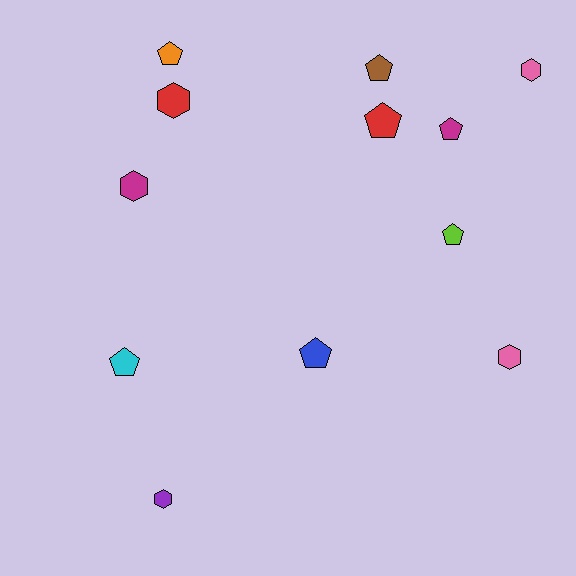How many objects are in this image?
There are 12 objects.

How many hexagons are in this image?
There are 5 hexagons.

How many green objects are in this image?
There are no green objects.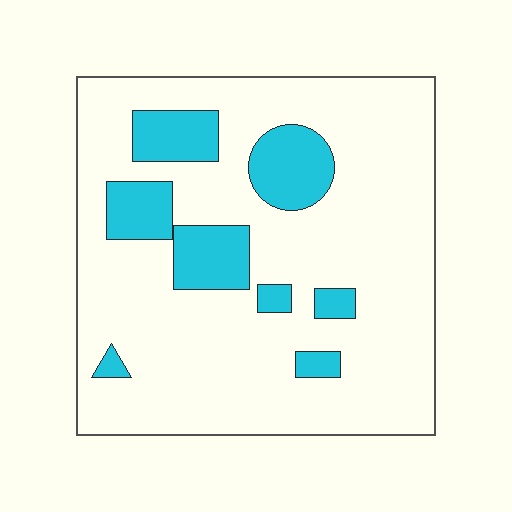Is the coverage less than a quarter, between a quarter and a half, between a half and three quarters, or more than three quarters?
Less than a quarter.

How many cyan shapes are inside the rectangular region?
8.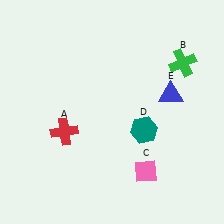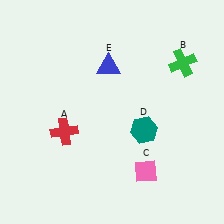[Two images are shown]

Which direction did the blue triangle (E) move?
The blue triangle (E) moved left.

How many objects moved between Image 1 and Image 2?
1 object moved between the two images.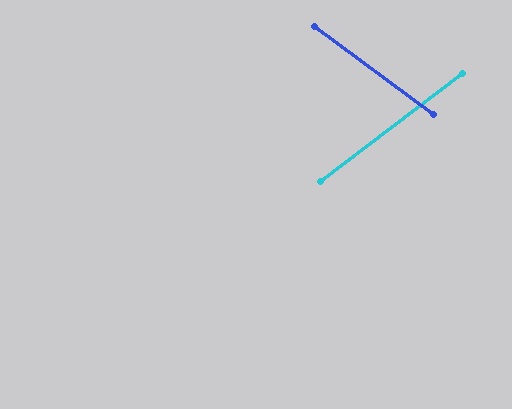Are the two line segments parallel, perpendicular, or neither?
Neither parallel nor perpendicular — they differ by about 74°.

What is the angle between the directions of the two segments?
Approximately 74 degrees.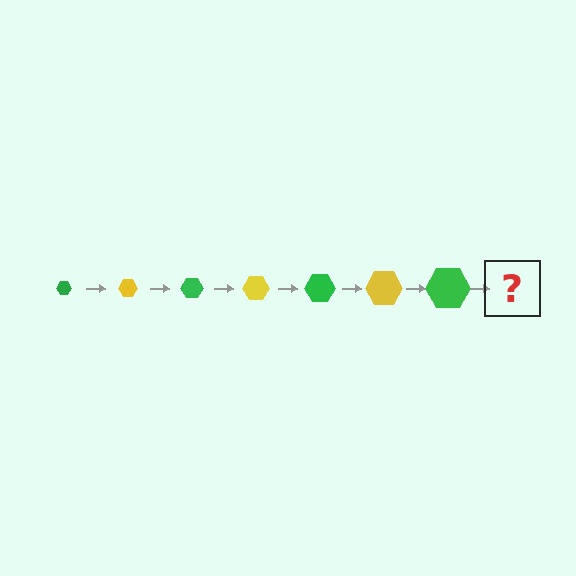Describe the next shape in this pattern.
It should be a yellow hexagon, larger than the previous one.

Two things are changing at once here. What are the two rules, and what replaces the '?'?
The two rules are that the hexagon grows larger each step and the color cycles through green and yellow. The '?' should be a yellow hexagon, larger than the previous one.